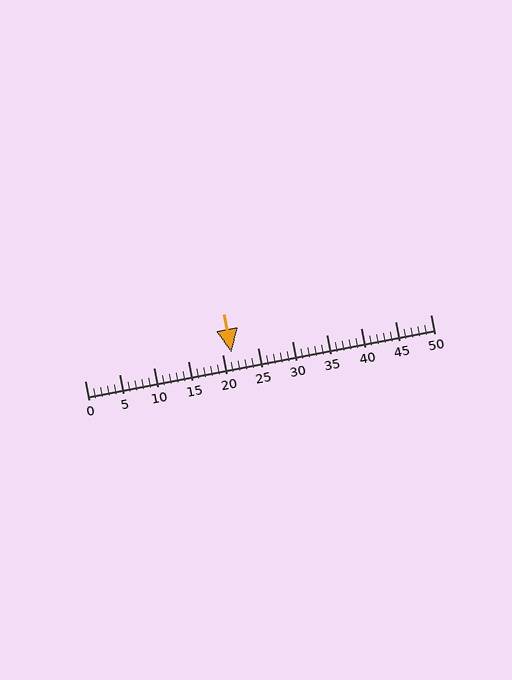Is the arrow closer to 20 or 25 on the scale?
The arrow is closer to 20.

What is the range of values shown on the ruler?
The ruler shows values from 0 to 50.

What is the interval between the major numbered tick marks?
The major tick marks are spaced 5 units apart.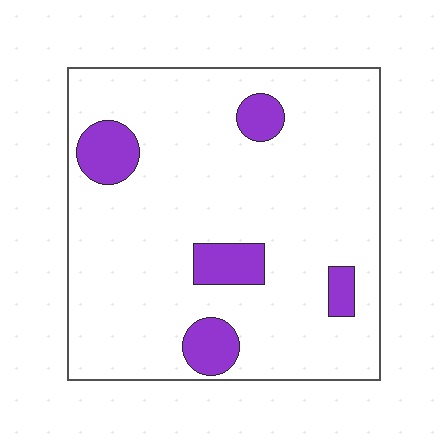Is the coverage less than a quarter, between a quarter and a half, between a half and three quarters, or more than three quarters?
Less than a quarter.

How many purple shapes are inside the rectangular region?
5.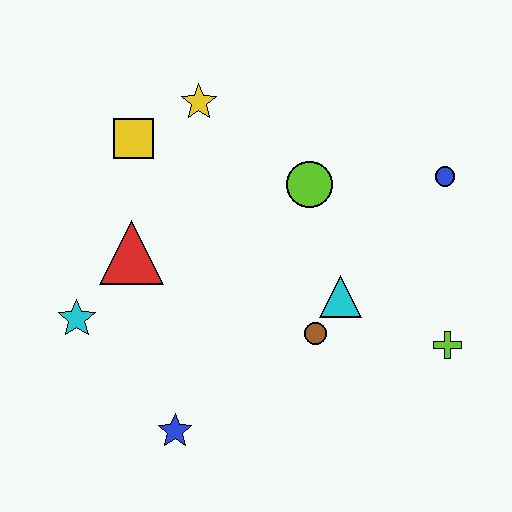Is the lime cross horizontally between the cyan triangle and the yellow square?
No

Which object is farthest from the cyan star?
The blue circle is farthest from the cyan star.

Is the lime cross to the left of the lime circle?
No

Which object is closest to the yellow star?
The yellow square is closest to the yellow star.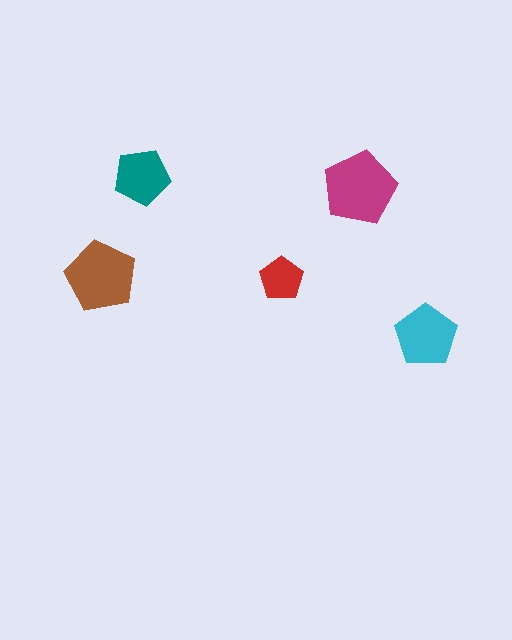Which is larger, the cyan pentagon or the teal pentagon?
The cyan one.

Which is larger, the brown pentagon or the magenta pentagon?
The magenta one.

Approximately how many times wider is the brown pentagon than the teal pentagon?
About 1.5 times wider.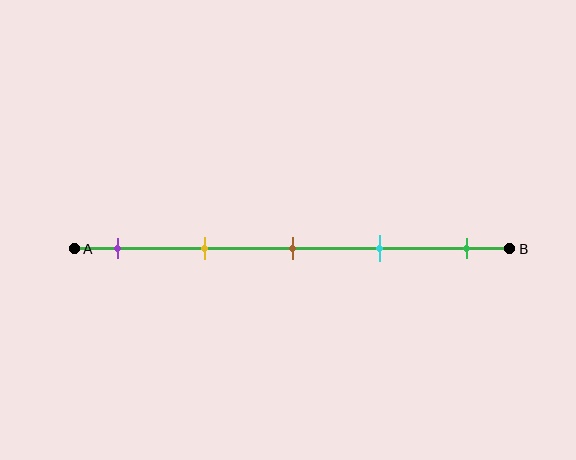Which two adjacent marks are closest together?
The brown and cyan marks are the closest adjacent pair.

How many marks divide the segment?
There are 5 marks dividing the segment.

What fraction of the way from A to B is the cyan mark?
The cyan mark is approximately 70% (0.7) of the way from A to B.